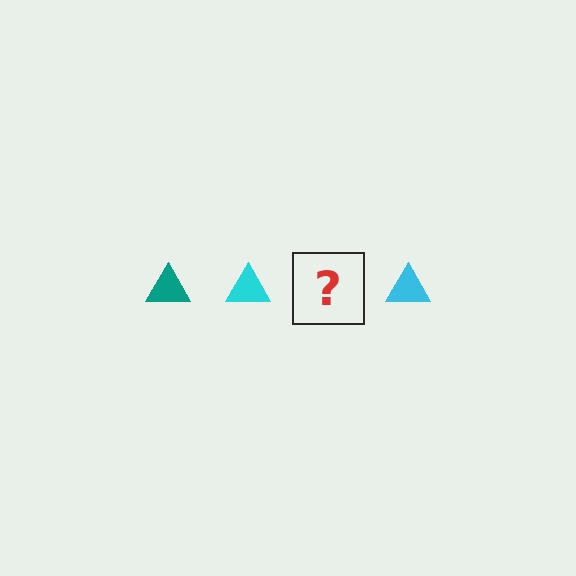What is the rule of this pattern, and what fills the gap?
The rule is that the pattern cycles through teal, cyan triangles. The gap should be filled with a teal triangle.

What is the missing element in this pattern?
The missing element is a teal triangle.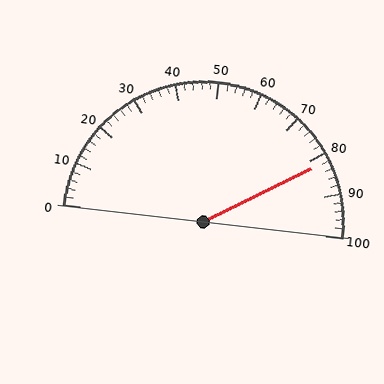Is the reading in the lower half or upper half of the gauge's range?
The reading is in the upper half of the range (0 to 100).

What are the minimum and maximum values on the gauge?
The gauge ranges from 0 to 100.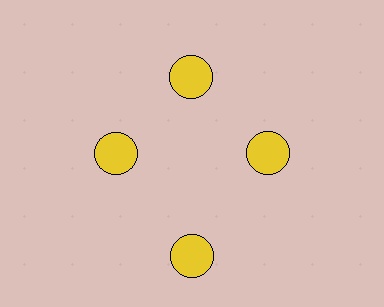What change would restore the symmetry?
The symmetry would be restored by moving it inward, back onto the ring so that all 4 circles sit at equal angles and equal distance from the center.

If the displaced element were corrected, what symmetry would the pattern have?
It would have 4-fold rotational symmetry — the pattern would map onto itself every 90 degrees.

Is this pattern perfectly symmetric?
No. The 4 yellow circles are arranged in a ring, but one element near the 6 o'clock position is pushed outward from the center, breaking the 4-fold rotational symmetry.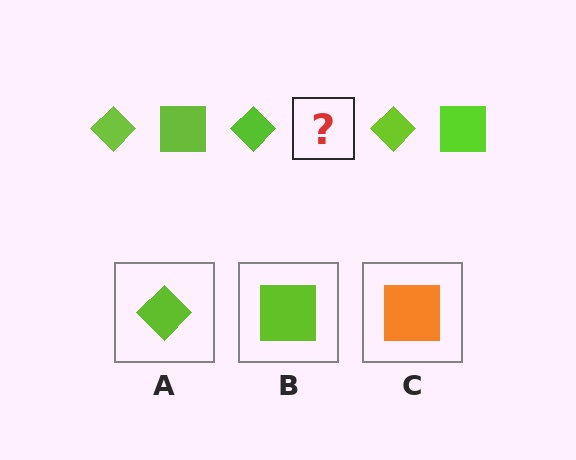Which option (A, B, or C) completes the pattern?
B.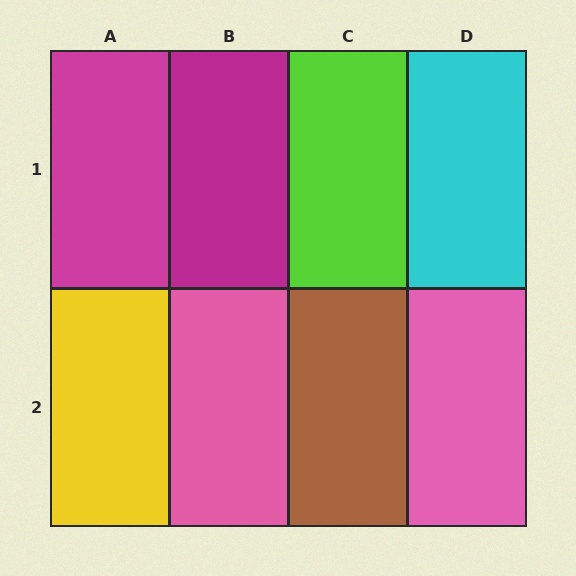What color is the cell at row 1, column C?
Lime.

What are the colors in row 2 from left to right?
Yellow, pink, brown, pink.